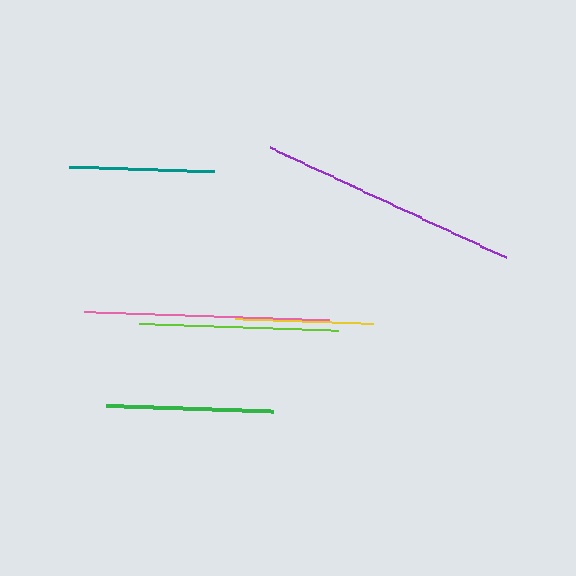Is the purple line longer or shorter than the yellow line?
The purple line is longer than the yellow line.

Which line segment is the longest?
The purple line is the longest at approximately 261 pixels.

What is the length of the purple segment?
The purple segment is approximately 261 pixels long.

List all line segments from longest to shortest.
From longest to shortest: purple, pink, lime, green, teal, yellow.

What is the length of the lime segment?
The lime segment is approximately 200 pixels long.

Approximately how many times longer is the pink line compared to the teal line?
The pink line is approximately 1.7 times the length of the teal line.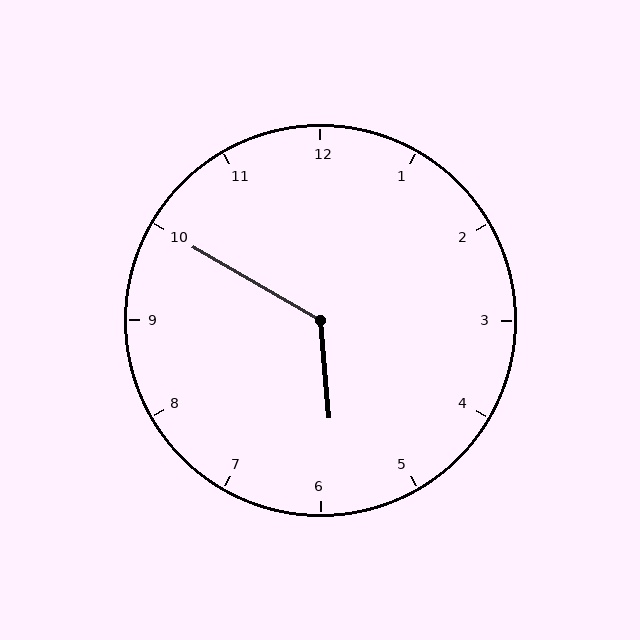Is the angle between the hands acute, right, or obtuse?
It is obtuse.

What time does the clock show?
5:50.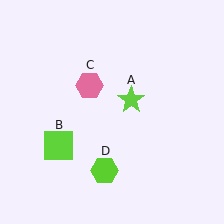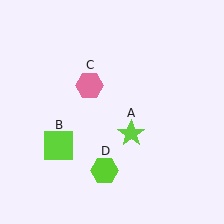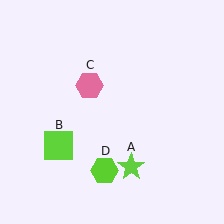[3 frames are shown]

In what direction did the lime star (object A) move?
The lime star (object A) moved down.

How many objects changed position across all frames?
1 object changed position: lime star (object A).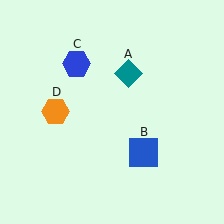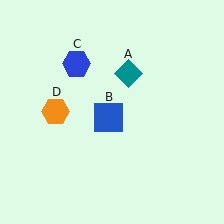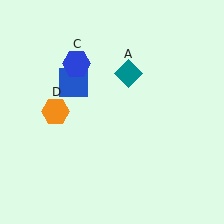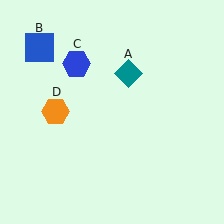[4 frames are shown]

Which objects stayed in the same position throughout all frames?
Teal diamond (object A) and blue hexagon (object C) and orange hexagon (object D) remained stationary.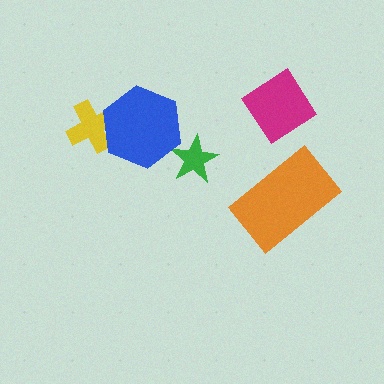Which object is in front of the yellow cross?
The blue hexagon is in front of the yellow cross.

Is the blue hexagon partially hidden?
No, no other shape covers it.